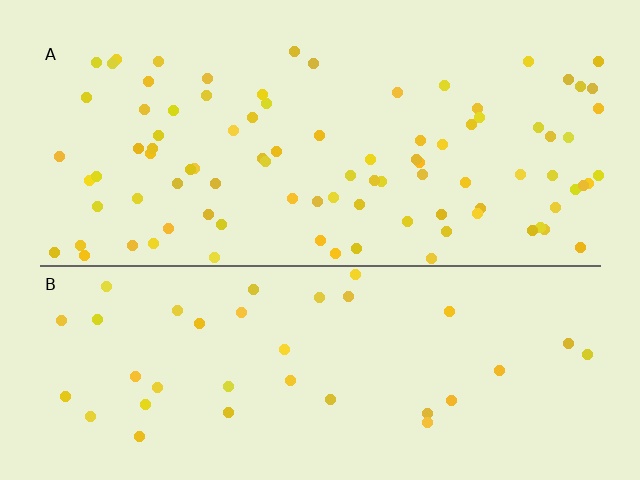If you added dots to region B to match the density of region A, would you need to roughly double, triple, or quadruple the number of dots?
Approximately double.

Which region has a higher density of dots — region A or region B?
A (the top).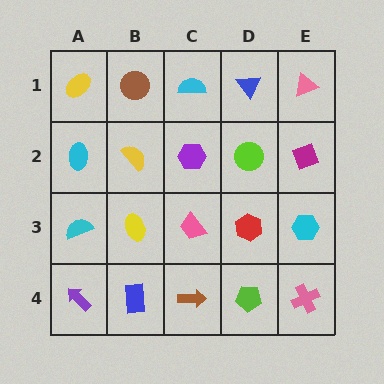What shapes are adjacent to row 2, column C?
A cyan semicircle (row 1, column C), a pink trapezoid (row 3, column C), a yellow semicircle (row 2, column B), a lime circle (row 2, column D).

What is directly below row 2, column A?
A cyan semicircle.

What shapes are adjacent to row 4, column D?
A red hexagon (row 3, column D), a brown arrow (row 4, column C), a pink cross (row 4, column E).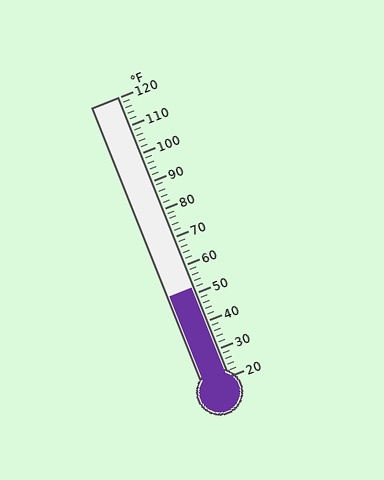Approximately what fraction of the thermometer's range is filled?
The thermometer is filled to approximately 30% of its range.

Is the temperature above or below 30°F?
The temperature is above 30°F.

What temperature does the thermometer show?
The thermometer shows approximately 52°F.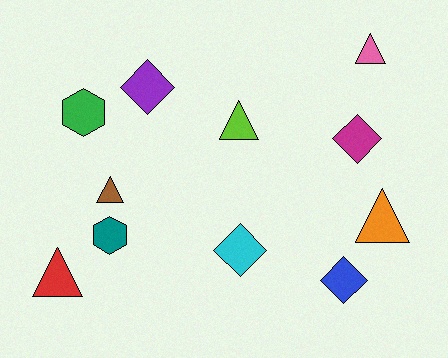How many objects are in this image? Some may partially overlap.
There are 11 objects.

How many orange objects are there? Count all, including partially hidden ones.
There is 1 orange object.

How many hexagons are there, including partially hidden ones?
There are 2 hexagons.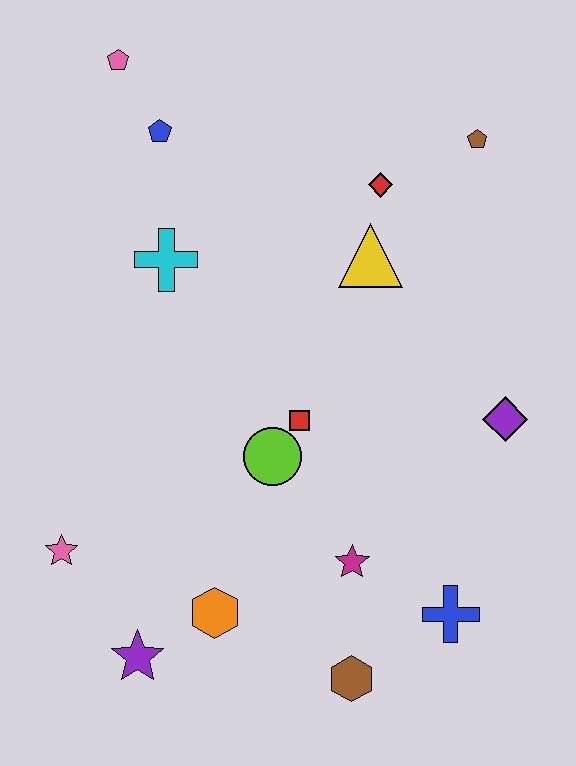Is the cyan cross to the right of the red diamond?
No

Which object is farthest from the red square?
The pink pentagon is farthest from the red square.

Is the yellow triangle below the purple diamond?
No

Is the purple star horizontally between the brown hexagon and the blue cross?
No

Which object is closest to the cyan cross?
The blue pentagon is closest to the cyan cross.